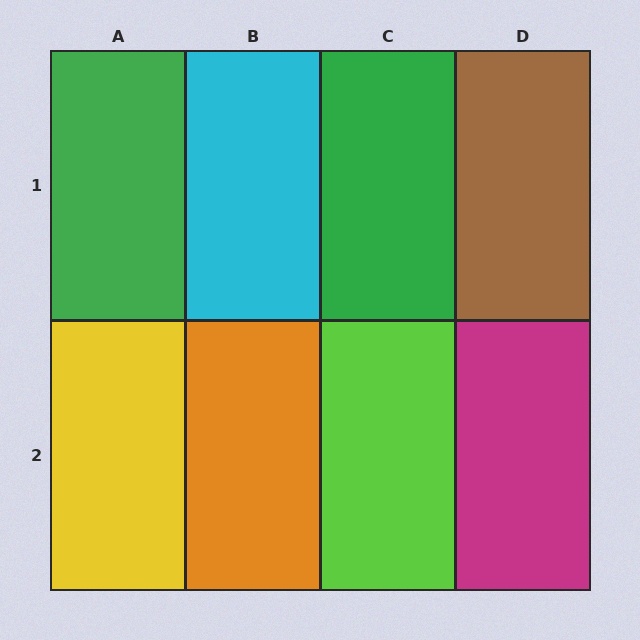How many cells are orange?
1 cell is orange.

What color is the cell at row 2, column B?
Orange.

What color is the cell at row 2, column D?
Magenta.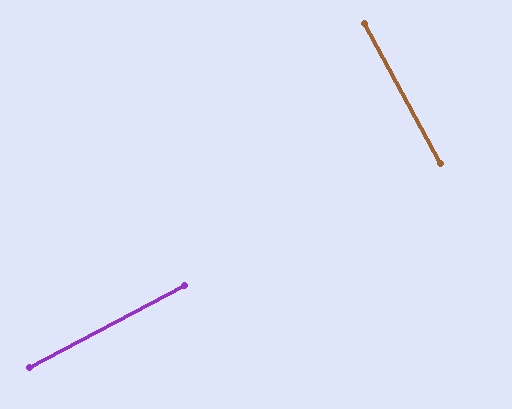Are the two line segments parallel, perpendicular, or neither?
Perpendicular — they meet at approximately 90°.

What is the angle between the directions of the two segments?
Approximately 90 degrees.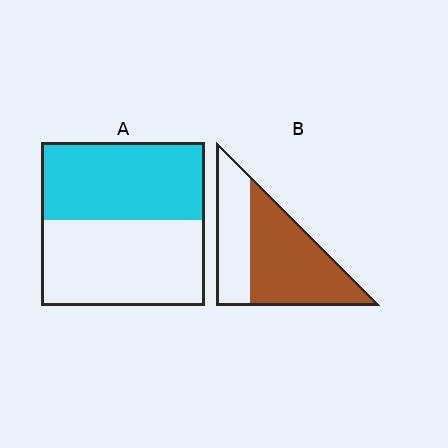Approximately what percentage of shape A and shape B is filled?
A is approximately 50% and B is approximately 65%.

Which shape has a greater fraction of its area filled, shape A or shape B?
Shape B.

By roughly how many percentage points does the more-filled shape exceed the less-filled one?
By roughly 15 percentage points (B over A).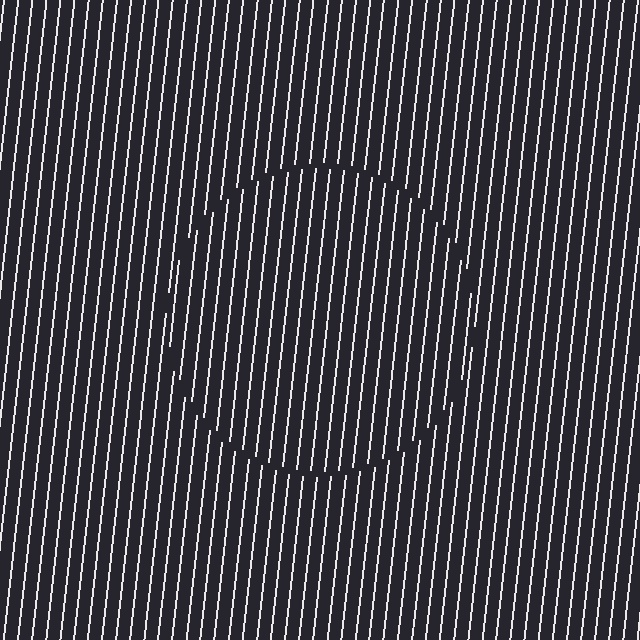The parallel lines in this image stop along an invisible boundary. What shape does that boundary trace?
An illusory circle. The interior of the shape contains the same grating, shifted by half a period — the contour is defined by the phase discontinuity where line-ends from the inner and outer gratings abut.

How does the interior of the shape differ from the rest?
The interior of the shape contains the same grating, shifted by half a period — the contour is defined by the phase discontinuity where line-ends from the inner and outer gratings abut.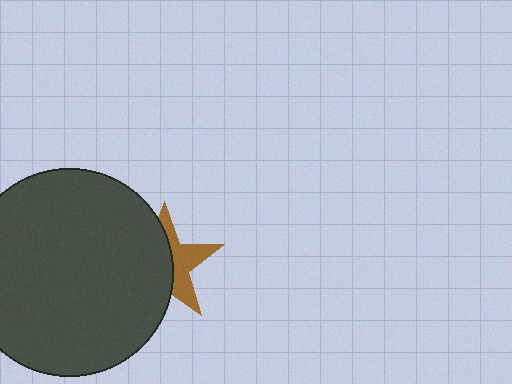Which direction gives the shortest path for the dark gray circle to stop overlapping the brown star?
Moving left gives the shortest separation.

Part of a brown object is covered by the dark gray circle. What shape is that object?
It is a star.